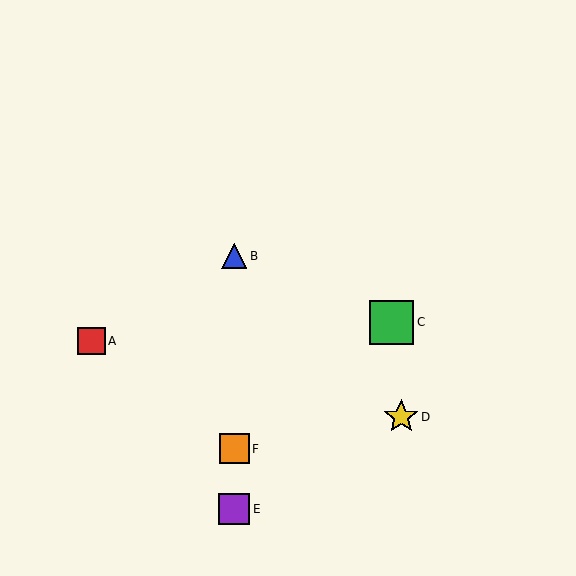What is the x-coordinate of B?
Object B is at x≈234.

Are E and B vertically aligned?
Yes, both are at x≈234.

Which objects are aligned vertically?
Objects B, E, F are aligned vertically.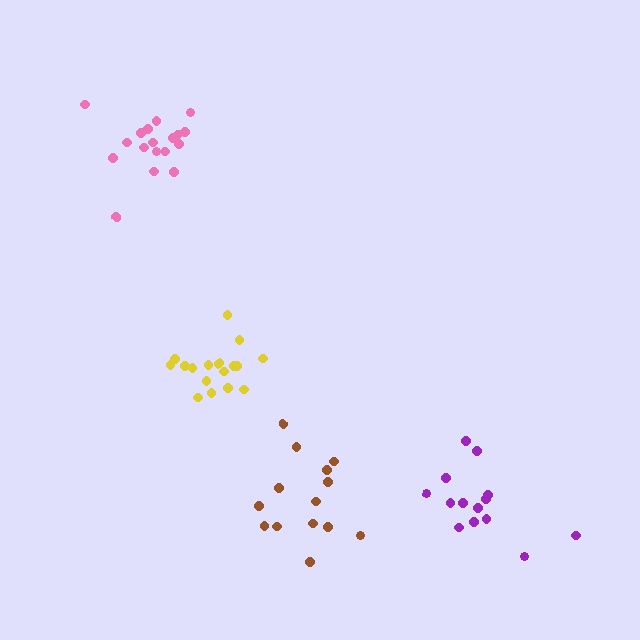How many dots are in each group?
Group 1: 14 dots, Group 2: 17 dots, Group 3: 18 dots, Group 4: 14 dots (63 total).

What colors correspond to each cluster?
The clusters are colored: brown, yellow, pink, purple.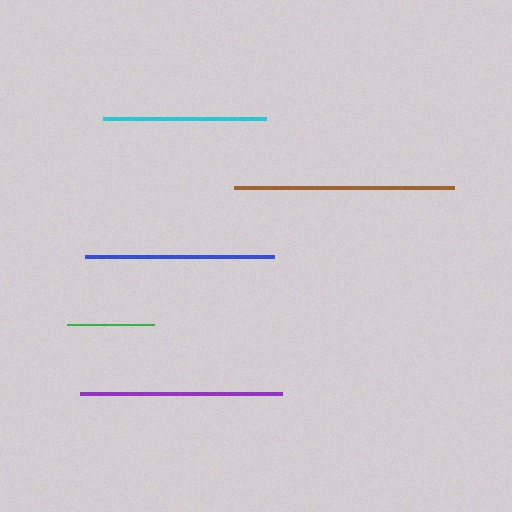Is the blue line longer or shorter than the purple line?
The purple line is longer than the blue line.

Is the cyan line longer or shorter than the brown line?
The brown line is longer than the cyan line.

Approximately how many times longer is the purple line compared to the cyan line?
The purple line is approximately 1.2 times the length of the cyan line.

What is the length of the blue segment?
The blue segment is approximately 189 pixels long.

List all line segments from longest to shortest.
From longest to shortest: brown, purple, blue, cyan, green.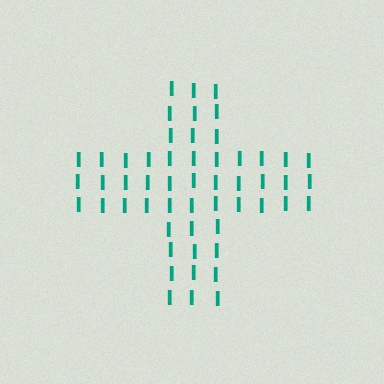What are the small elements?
The small elements are letter I's.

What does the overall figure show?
The overall figure shows a cross.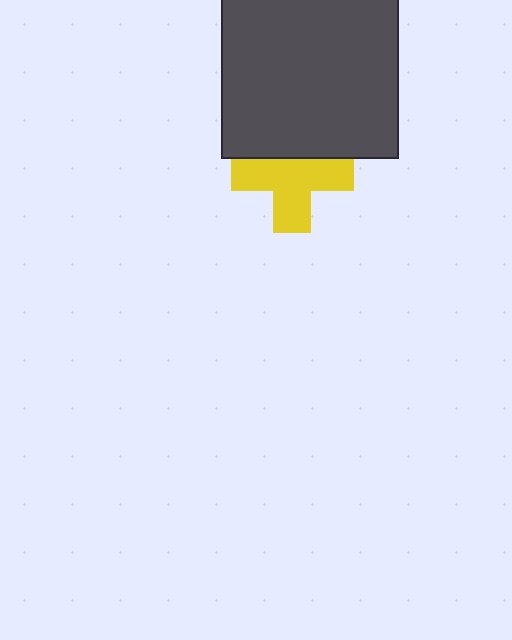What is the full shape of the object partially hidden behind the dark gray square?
The partially hidden object is a yellow cross.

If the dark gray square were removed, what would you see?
You would see the complete yellow cross.